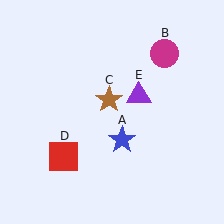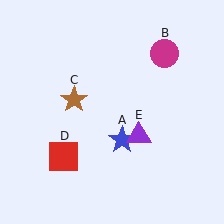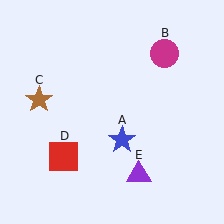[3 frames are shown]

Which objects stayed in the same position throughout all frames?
Blue star (object A) and magenta circle (object B) and red square (object D) remained stationary.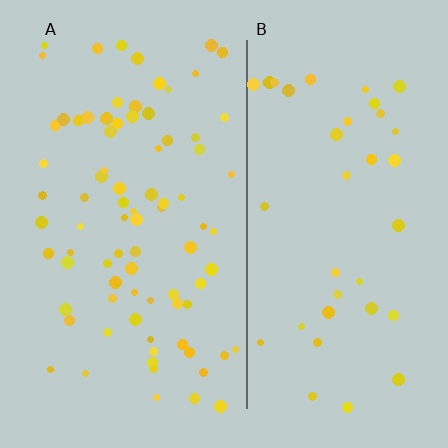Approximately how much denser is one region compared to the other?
Approximately 2.1× — region A over region B.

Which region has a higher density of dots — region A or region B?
A (the left).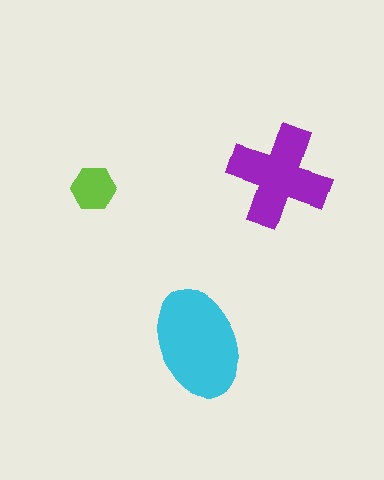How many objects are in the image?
There are 3 objects in the image.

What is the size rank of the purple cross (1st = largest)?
2nd.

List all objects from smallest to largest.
The lime hexagon, the purple cross, the cyan ellipse.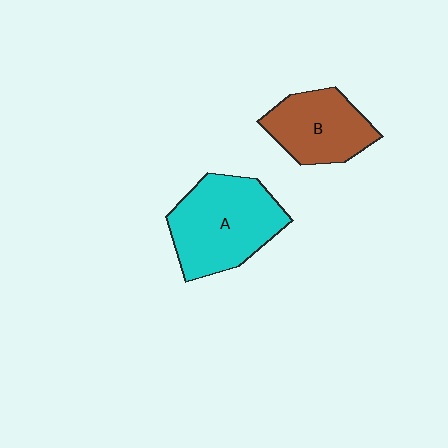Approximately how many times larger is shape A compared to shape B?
Approximately 1.4 times.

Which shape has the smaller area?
Shape B (brown).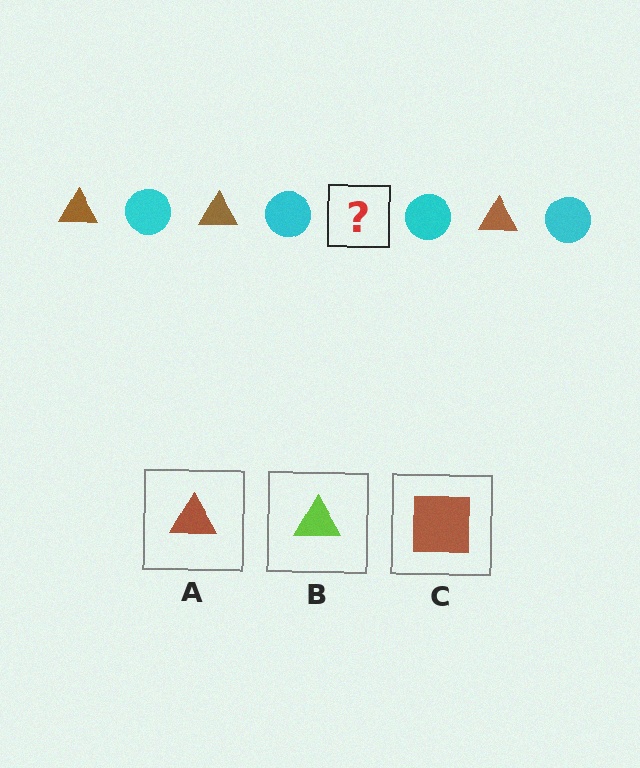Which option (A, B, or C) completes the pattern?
A.